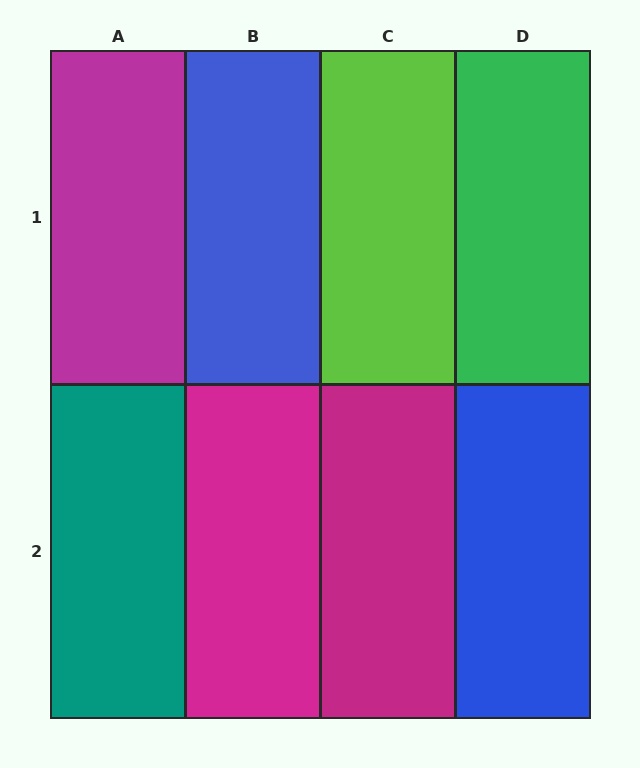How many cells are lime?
1 cell is lime.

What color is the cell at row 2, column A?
Teal.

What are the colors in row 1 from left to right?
Magenta, blue, lime, green.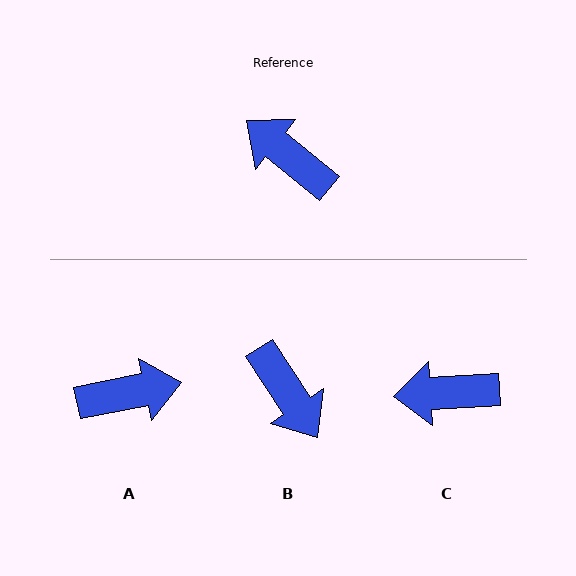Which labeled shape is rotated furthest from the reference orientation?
B, about 163 degrees away.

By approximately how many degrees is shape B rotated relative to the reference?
Approximately 163 degrees counter-clockwise.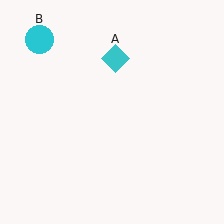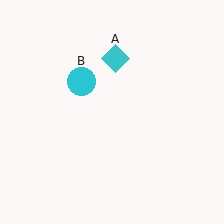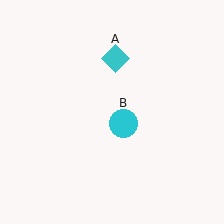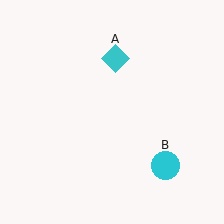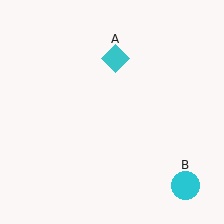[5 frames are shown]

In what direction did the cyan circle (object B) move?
The cyan circle (object B) moved down and to the right.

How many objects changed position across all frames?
1 object changed position: cyan circle (object B).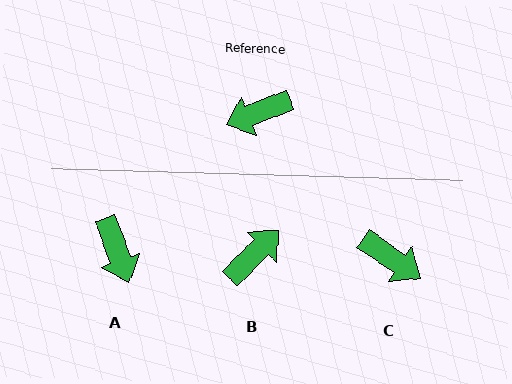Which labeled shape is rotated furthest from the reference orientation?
B, about 156 degrees away.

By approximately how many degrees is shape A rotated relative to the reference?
Approximately 89 degrees counter-clockwise.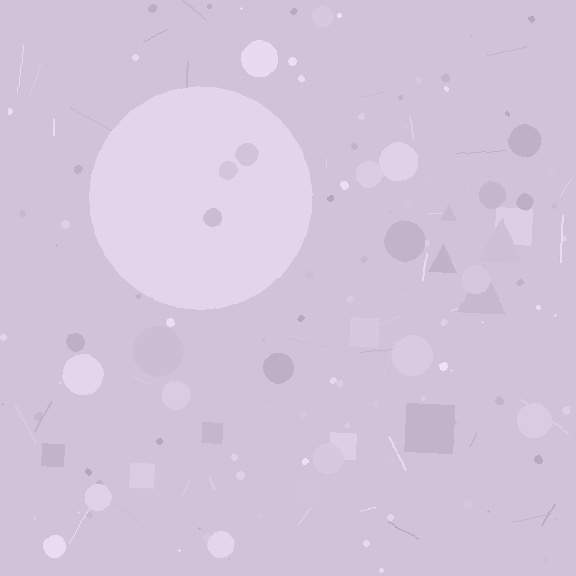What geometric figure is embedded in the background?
A circle is embedded in the background.